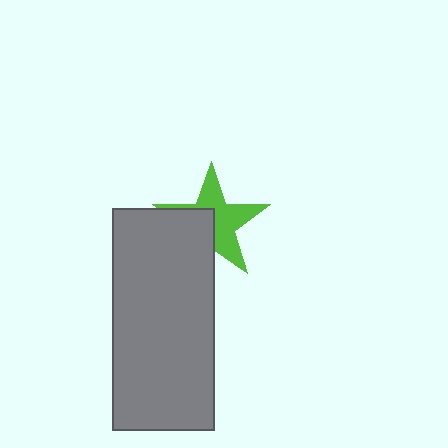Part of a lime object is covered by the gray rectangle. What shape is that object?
It is a star.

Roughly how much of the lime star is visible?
About half of it is visible (roughly 58%).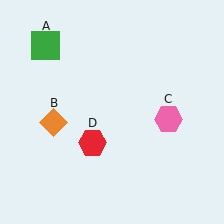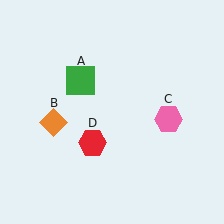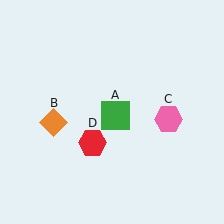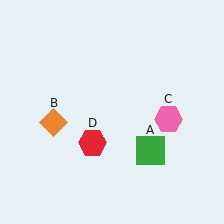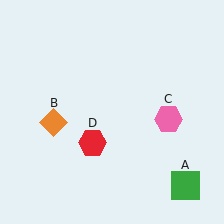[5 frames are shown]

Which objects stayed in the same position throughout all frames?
Orange diamond (object B) and pink hexagon (object C) and red hexagon (object D) remained stationary.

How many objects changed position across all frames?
1 object changed position: green square (object A).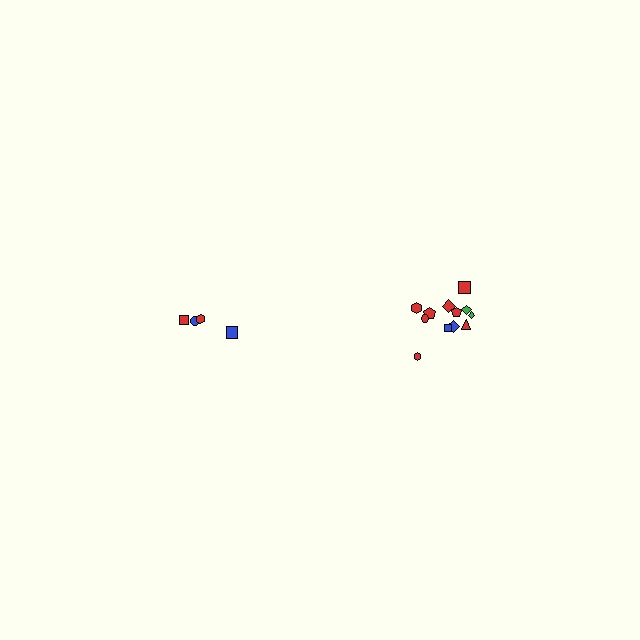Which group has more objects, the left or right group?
The right group.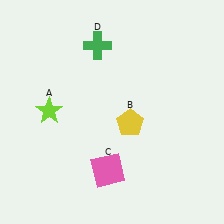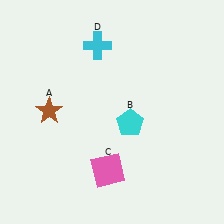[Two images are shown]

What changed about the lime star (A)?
In Image 1, A is lime. In Image 2, it changed to brown.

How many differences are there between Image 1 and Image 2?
There are 3 differences between the two images.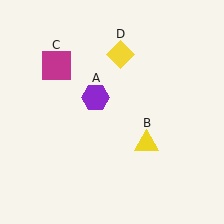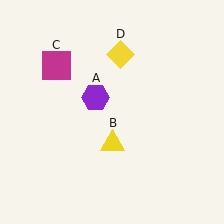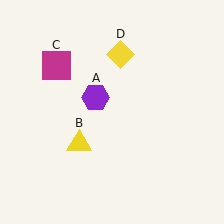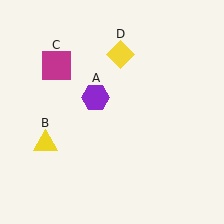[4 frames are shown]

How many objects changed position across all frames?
1 object changed position: yellow triangle (object B).